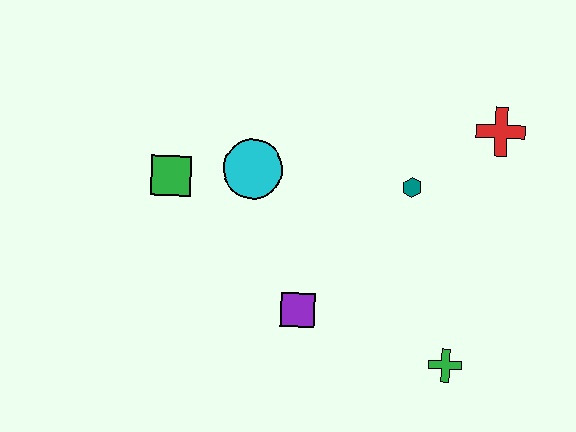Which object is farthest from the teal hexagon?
The green square is farthest from the teal hexagon.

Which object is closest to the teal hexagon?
The red cross is closest to the teal hexagon.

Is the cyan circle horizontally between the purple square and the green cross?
No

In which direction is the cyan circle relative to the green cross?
The cyan circle is to the left of the green cross.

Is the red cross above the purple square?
Yes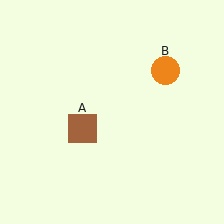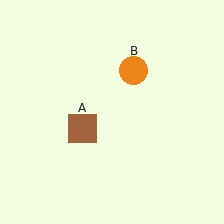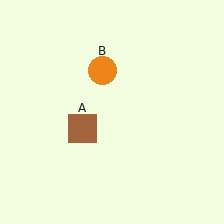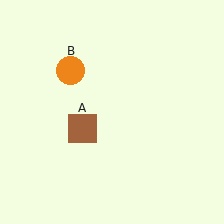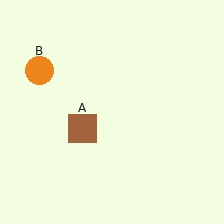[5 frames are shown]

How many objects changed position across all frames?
1 object changed position: orange circle (object B).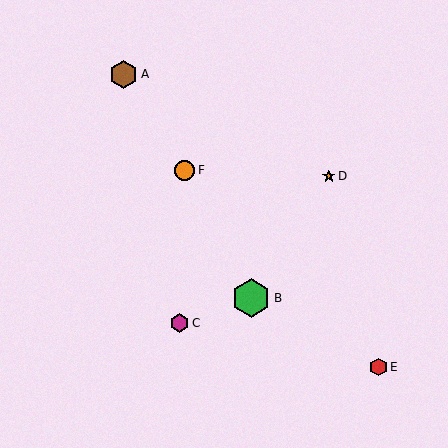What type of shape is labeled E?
Shape E is a red hexagon.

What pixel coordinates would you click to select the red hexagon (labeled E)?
Click at (378, 367) to select the red hexagon E.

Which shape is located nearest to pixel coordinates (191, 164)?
The orange circle (labeled F) at (185, 170) is nearest to that location.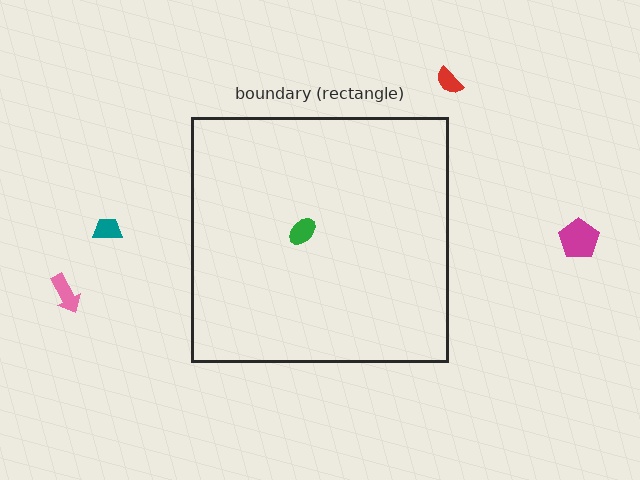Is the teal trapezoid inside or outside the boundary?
Outside.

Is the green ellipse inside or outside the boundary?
Inside.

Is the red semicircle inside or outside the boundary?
Outside.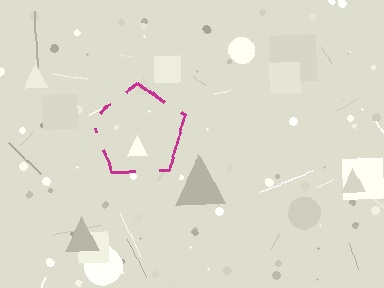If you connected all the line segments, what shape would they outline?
They would outline a pentagon.